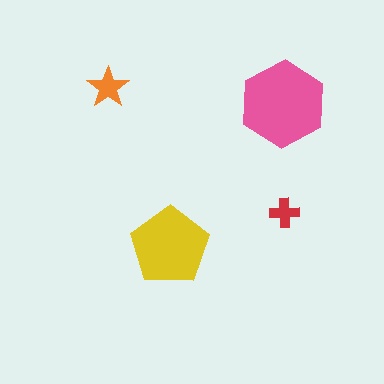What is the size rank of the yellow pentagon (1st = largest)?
2nd.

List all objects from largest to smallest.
The pink hexagon, the yellow pentagon, the orange star, the red cross.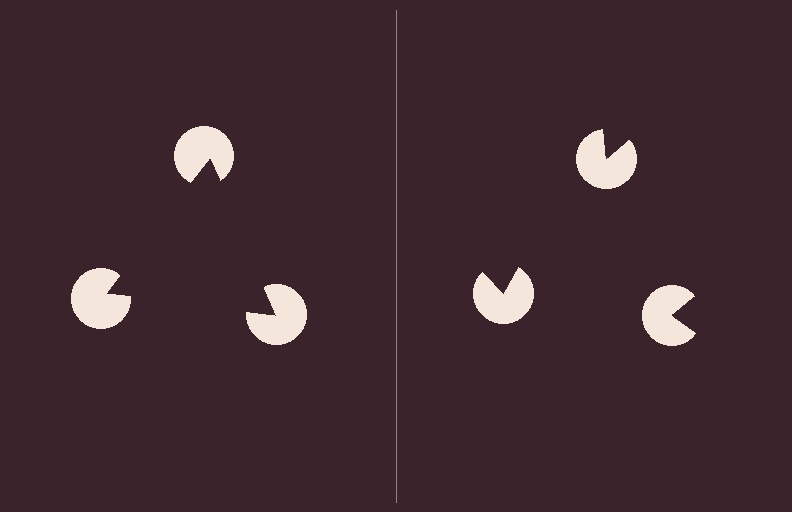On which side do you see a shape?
An illusory triangle appears on the left side. On the right side the wedge cuts are rotated, so no coherent shape forms.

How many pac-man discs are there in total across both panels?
6 — 3 on each side.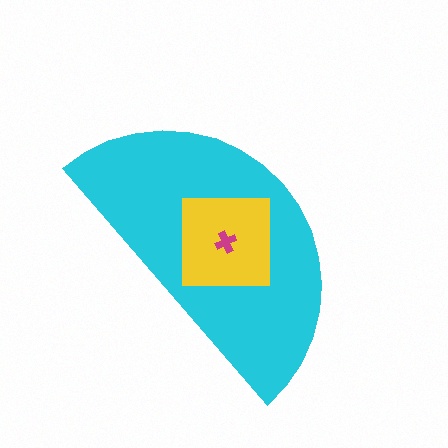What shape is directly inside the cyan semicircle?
The yellow square.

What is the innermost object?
The magenta cross.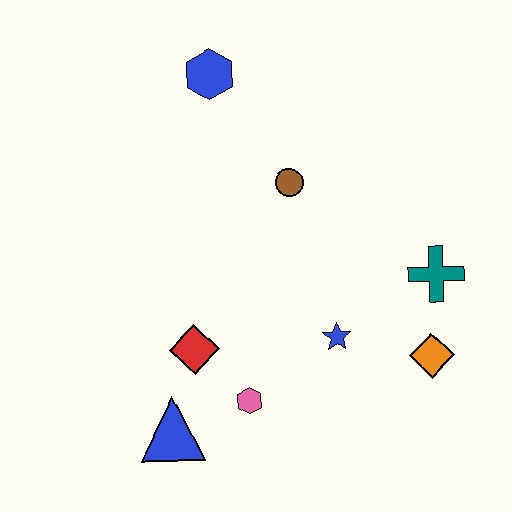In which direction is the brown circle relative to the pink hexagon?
The brown circle is above the pink hexagon.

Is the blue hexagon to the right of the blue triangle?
Yes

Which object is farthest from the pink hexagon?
The blue hexagon is farthest from the pink hexagon.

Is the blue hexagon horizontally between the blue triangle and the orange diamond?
Yes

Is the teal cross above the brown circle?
No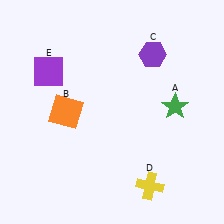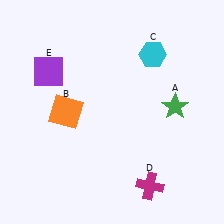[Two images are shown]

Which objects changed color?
C changed from purple to cyan. D changed from yellow to magenta.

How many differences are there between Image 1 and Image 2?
There are 2 differences between the two images.